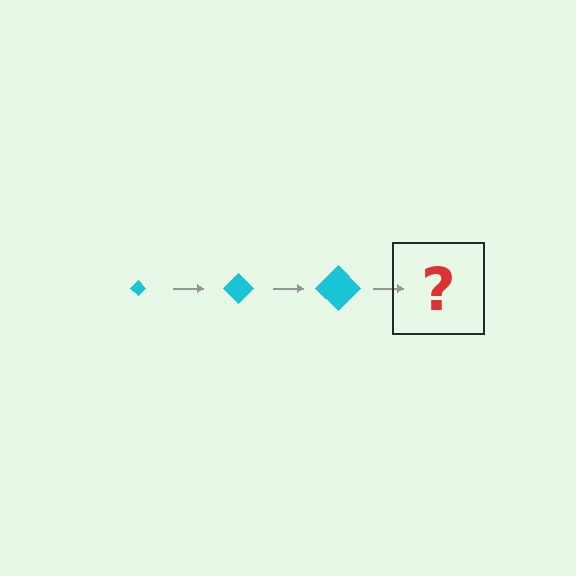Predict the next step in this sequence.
The next step is a cyan diamond, larger than the previous one.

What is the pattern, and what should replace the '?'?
The pattern is that the diamond gets progressively larger each step. The '?' should be a cyan diamond, larger than the previous one.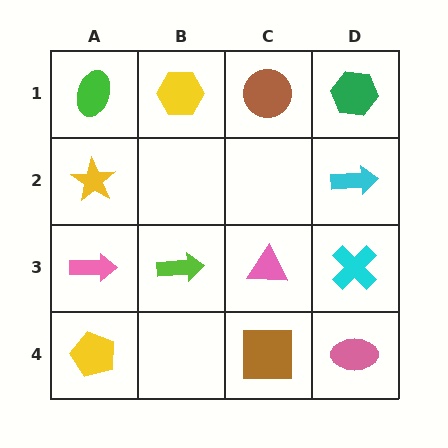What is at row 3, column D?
A cyan cross.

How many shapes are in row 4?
3 shapes.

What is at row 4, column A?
A yellow pentagon.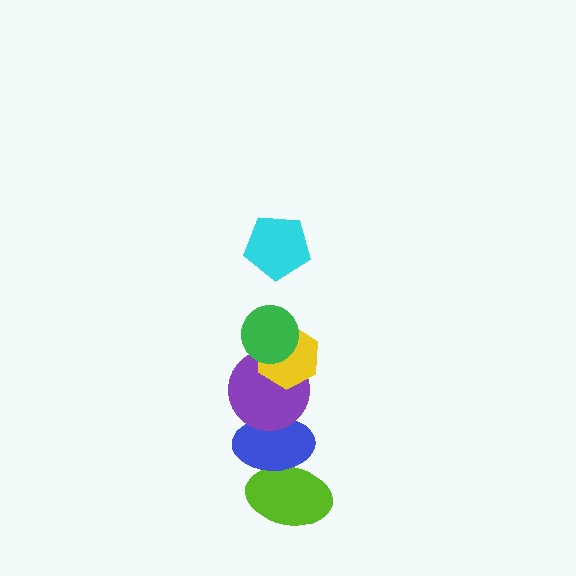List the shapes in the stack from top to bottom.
From top to bottom: the cyan pentagon, the green circle, the yellow hexagon, the purple circle, the blue ellipse, the lime ellipse.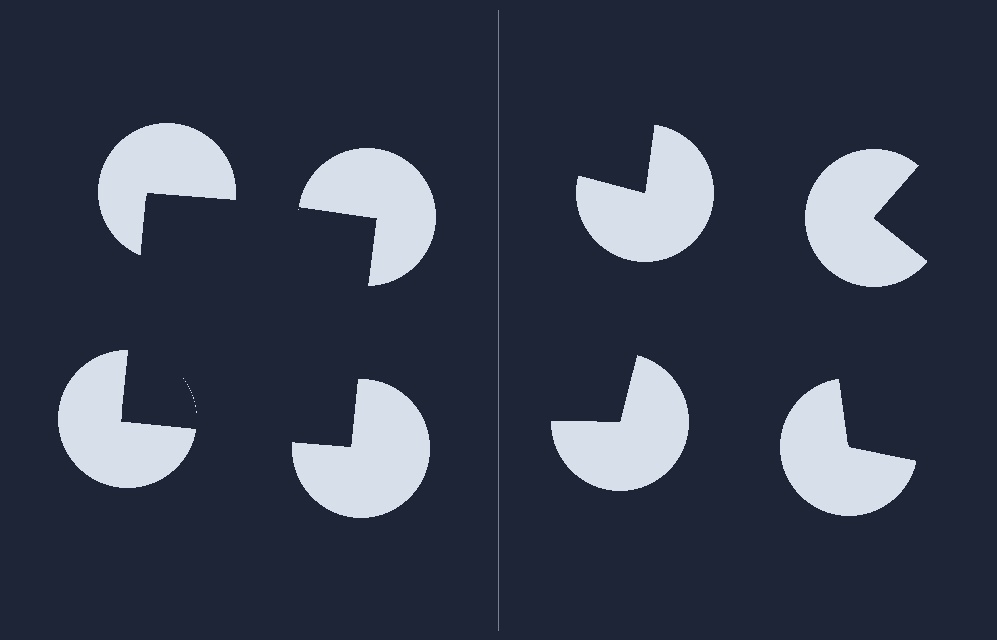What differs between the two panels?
The pac-man discs are positioned identically on both sides; only the wedge orientations differ. On the left they align to a square; on the right they are misaligned.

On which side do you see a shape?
An illusory square appears on the left side. On the right side the wedge cuts are rotated, so no coherent shape forms.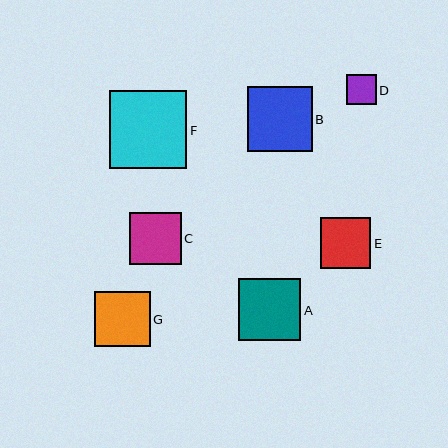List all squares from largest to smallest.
From largest to smallest: F, B, A, G, C, E, D.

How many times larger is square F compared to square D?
Square F is approximately 2.6 times the size of square D.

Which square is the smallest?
Square D is the smallest with a size of approximately 30 pixels.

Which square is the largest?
Square F is the largest with a size of approximately 78 pixels.